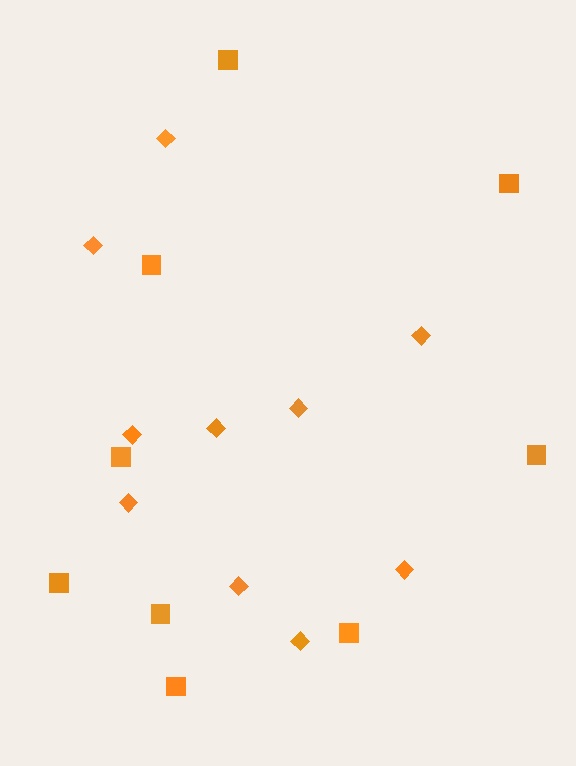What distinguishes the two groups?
There are 2 groups: one group of diamonds (10) and one group of squares (9).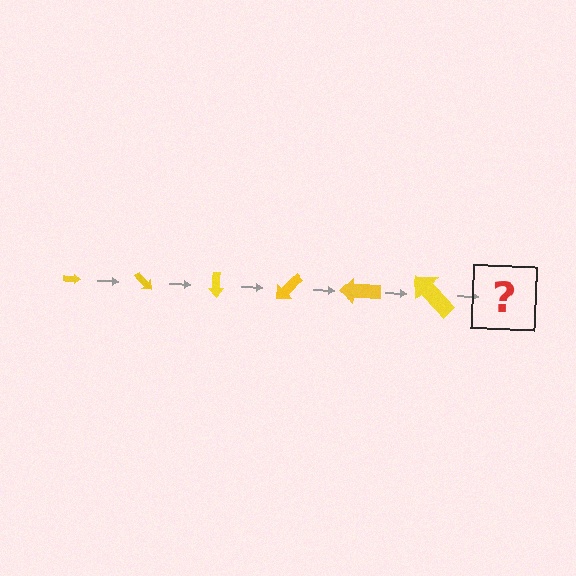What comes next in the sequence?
The next element should be an arrow, larger than the previous one and rotated 270 degrees from the start.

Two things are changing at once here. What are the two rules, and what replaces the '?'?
The two rules are that the arrow grows larger each step and it rotates 45 degrees each step. The '?' should be an arrow, larger than the previous one and rotated 270 degrees from the start.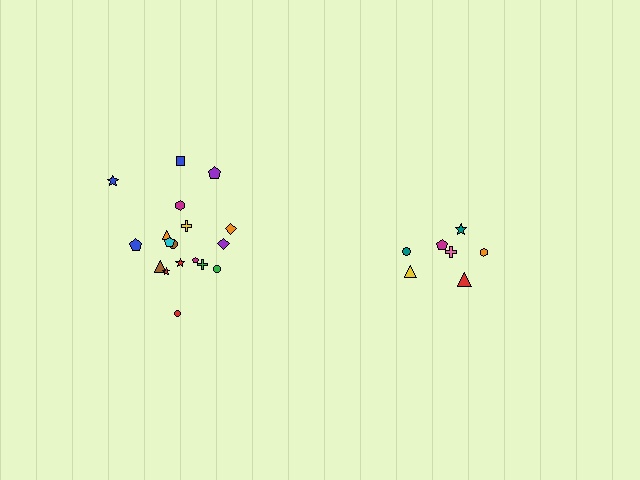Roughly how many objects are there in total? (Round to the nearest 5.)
Roughly 25 objects in total.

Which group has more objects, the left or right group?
The left group.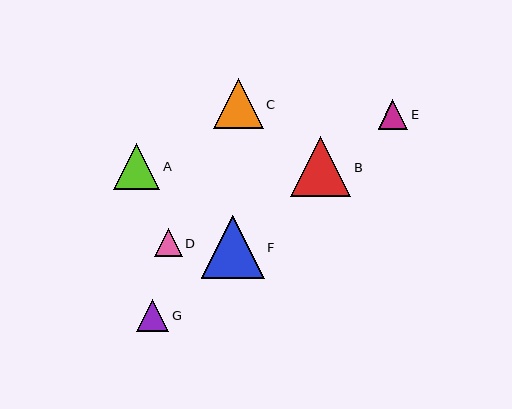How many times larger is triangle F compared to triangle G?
Triangle F is approximately 2.0 times the size of triangle G.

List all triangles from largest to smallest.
From largest to smallest: F, B, C, A, G, E, D.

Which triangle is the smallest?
Triangle D is the smallest with a size of approximately 28 pixels.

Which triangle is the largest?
Triangle F is the largest with a size of approximately 63 pixels.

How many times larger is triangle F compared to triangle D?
Triangle F is approximately 2.3 times the size of triangle D.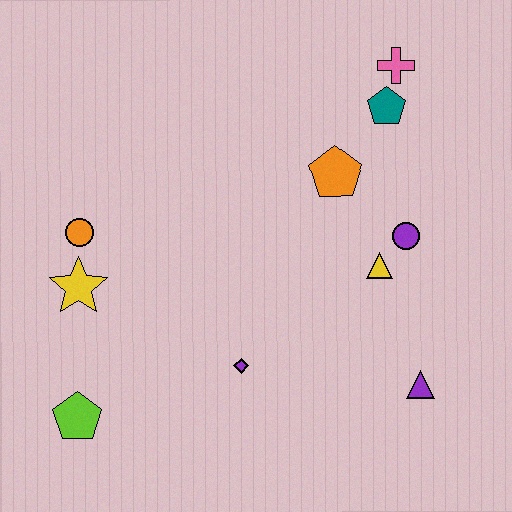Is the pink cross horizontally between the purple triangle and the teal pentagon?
Yes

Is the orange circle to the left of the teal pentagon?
Yes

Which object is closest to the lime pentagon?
The yellow star is closest to the lime pentagon.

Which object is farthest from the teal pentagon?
The lime pentagon is farthest from the teal pentagon.